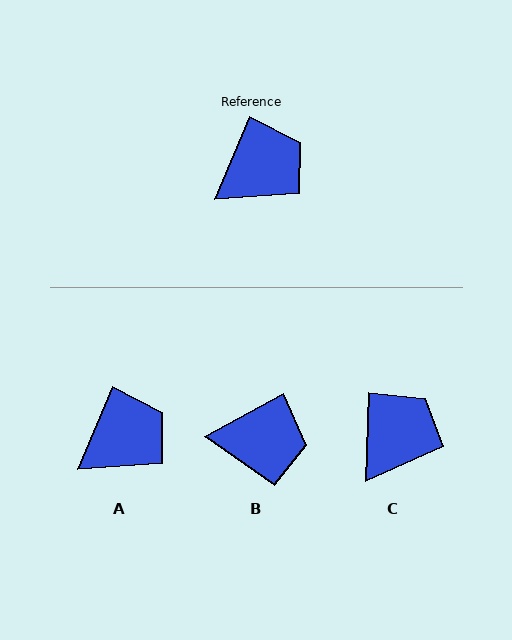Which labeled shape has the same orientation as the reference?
A.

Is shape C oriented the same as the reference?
No, it is off by about 21 degrees.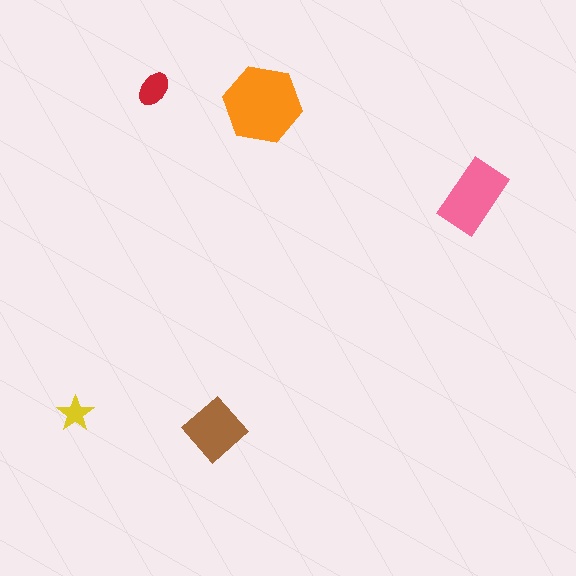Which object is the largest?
The orange hexagon.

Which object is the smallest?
The yellow star.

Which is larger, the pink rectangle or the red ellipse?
The pink rectangle.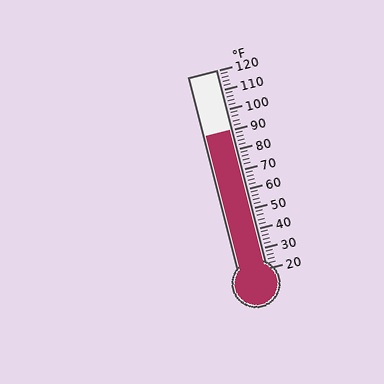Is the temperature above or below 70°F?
The temperature is above 70°F.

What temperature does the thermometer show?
The thermometer shows approximately 90°F.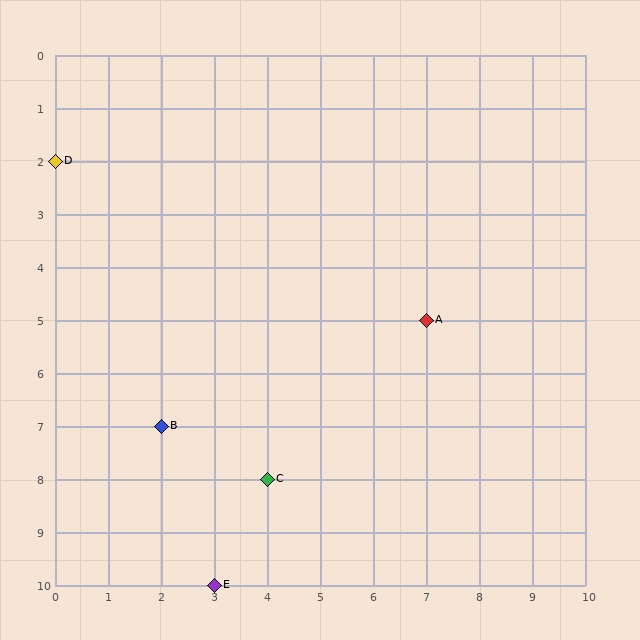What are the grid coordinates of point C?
Point C is at grid coordinates (4, 8).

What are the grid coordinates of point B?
Point B is at grid coordinates (2, 7).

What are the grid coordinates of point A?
Point A is at grid coordinates (7, 5).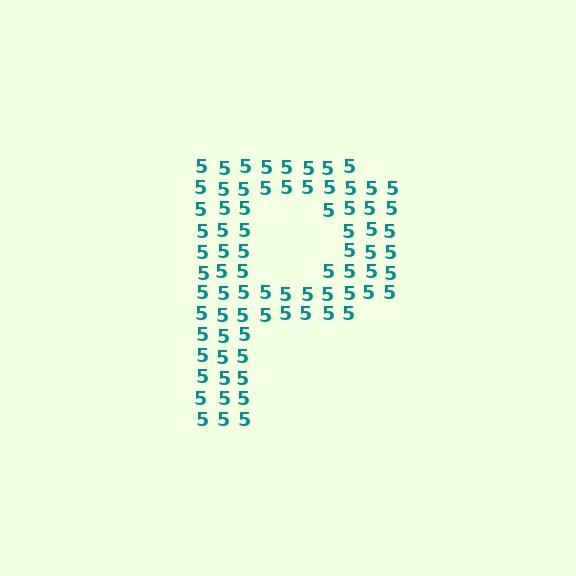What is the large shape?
The large shape is the letter P.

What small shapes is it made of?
It is made of small digit 5's.